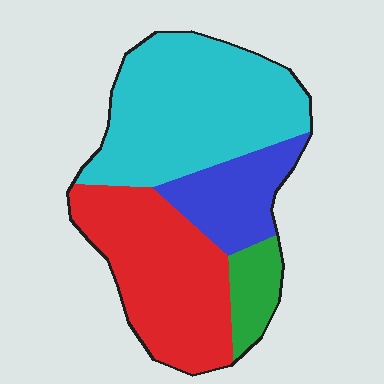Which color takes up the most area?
Cyan, at roughly 40%.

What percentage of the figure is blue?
Blue takes up about one sixth (1/6) of the figure.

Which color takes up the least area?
Green, at roughly 10%.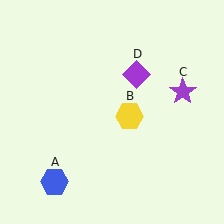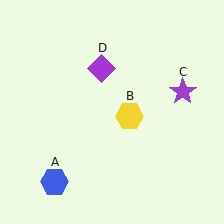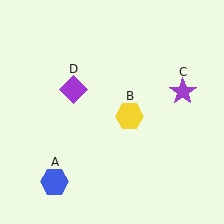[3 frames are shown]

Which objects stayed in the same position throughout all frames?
Blue hexagon (object A) and yellow hexagon (object B) and purple star (object C) remained stationary.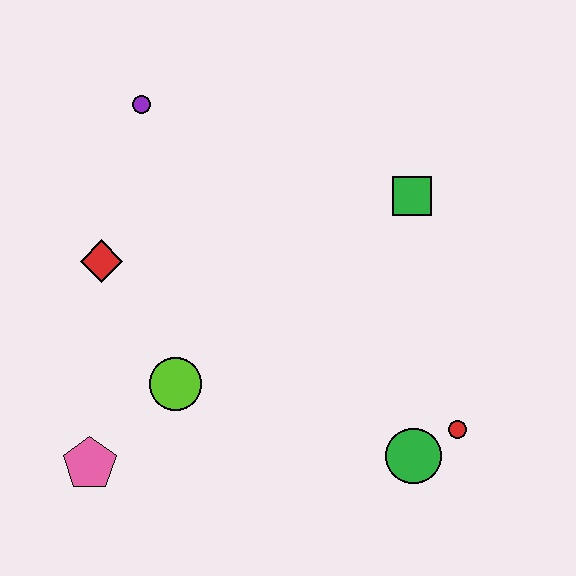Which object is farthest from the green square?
The pink pentagon is farthest from the green square.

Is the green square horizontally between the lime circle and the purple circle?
No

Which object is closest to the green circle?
The red circle is closest to the green circle.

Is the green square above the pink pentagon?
Yes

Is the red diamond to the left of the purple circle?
Yes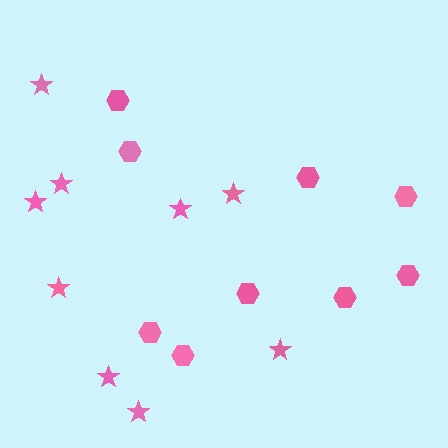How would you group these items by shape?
There are 2 groups: one group of stars (9) and one group of hexagons (9).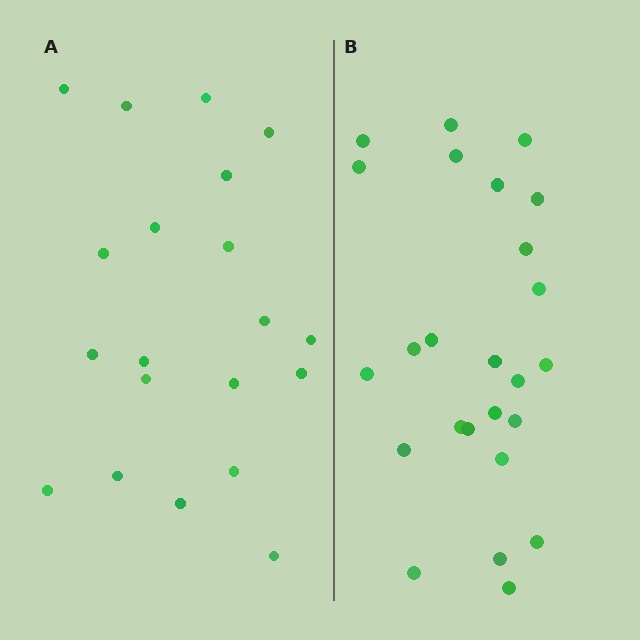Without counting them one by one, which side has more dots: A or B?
Region B (the right region) has more dots.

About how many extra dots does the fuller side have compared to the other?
Region B has about 5 more dots than region A.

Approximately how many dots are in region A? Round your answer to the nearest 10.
About 20 dots.